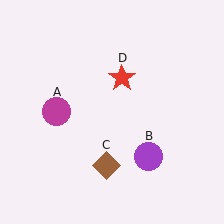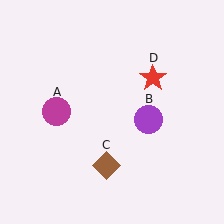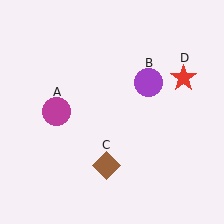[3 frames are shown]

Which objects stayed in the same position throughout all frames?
Magenta circle (object A) and brown diamond (object C) remained stationary.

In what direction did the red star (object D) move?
The red star (object D) moved right.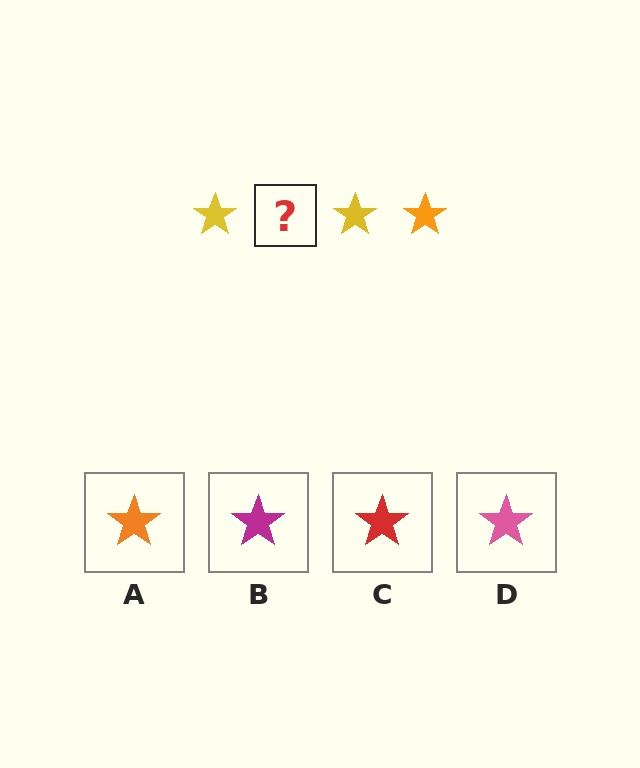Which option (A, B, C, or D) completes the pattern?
A.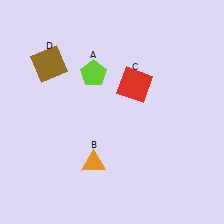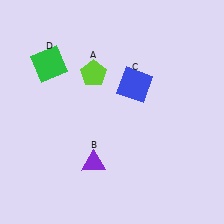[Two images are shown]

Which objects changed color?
B changed from orange to purple. C changed from red to blue. D changed from brown to green.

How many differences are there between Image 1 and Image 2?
There are 3 differences between the two images.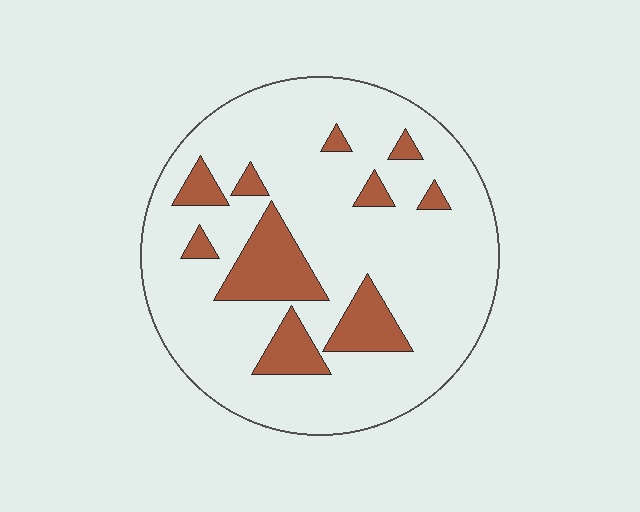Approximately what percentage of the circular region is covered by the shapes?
Approximately 20%.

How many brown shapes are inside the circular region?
10.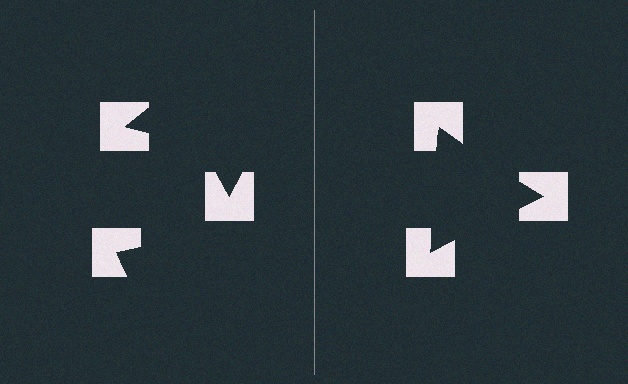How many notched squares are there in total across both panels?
6 — 3 on each side.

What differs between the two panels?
The notched squares are positioned identically on both sides; only the wedge orientations differ. On the right they align to a triangle; on the left they are misaligned.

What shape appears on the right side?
An illusory triangle.